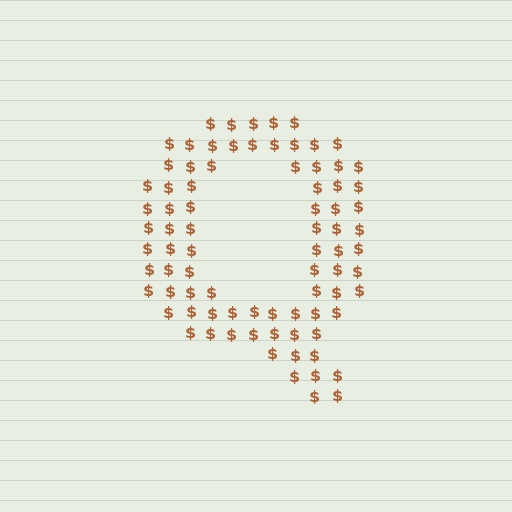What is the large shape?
The large shape is the letter Q.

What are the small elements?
The small elements are dollar signs.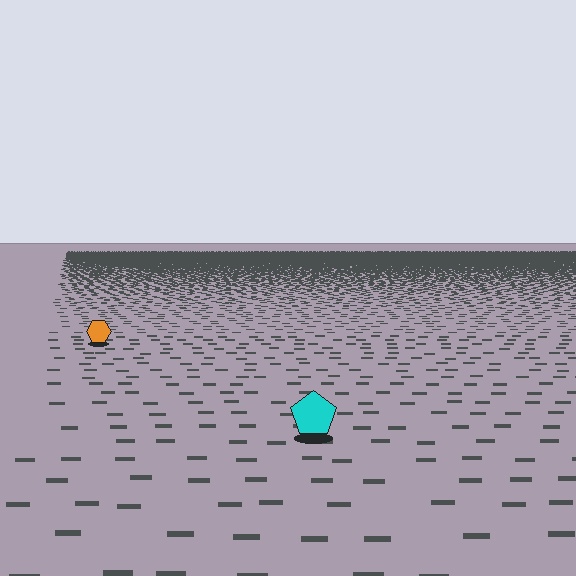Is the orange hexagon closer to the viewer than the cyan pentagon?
No. The cyan pentagon is closer — you can tell from the texture gradient: the ground texture is coarser near it.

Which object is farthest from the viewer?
The orange hexagon is farthest from the viewer. It appears smaller and the ground texture around it is denser.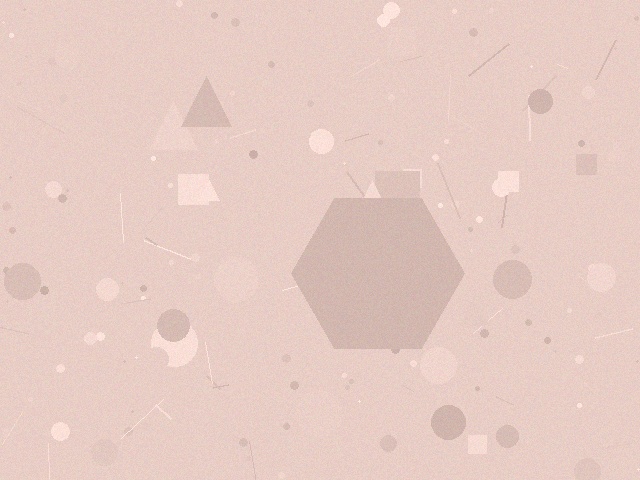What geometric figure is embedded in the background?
A hexagon is embedded in the background.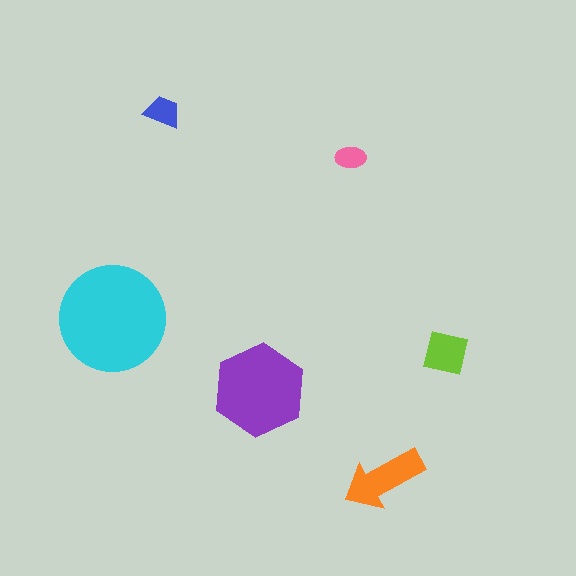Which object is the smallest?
The pink ellipse.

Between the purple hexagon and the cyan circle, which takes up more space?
The cyan circle.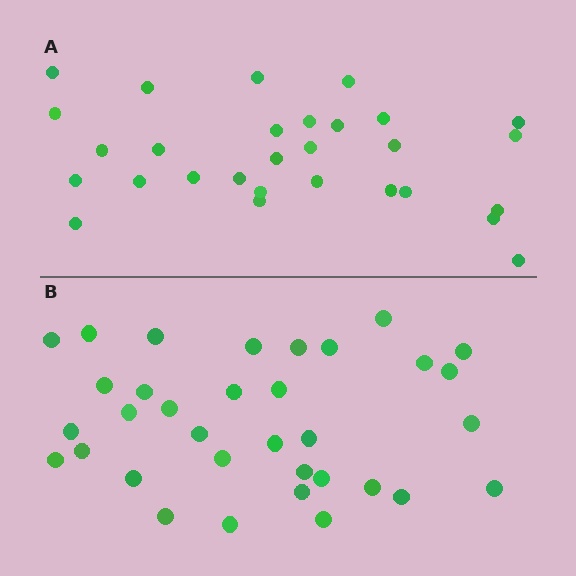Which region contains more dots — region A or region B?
Region B (the bottom region) has more dots.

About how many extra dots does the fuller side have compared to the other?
Region B has about 5 more dots than region A.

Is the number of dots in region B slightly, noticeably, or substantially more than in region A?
Region B has only slightly more — the two regions are fairly close. The ratio is roughly 1.2 to 1.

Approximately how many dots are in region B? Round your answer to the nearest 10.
About 30 dots. (The exact count is 34, which rounds to 30.)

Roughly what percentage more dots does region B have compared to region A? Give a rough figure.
About 15% more.